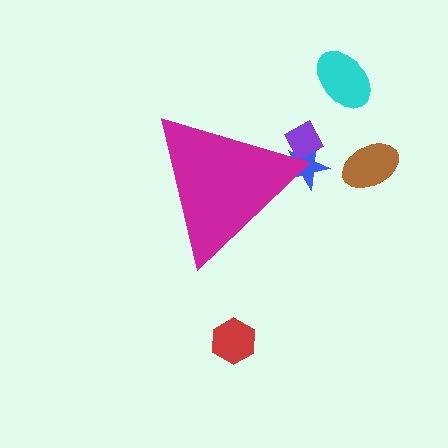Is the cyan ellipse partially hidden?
No, the cyan ellipse is fully visible.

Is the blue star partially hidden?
Yes, the blue star is partially hidden behind the magenta triangle.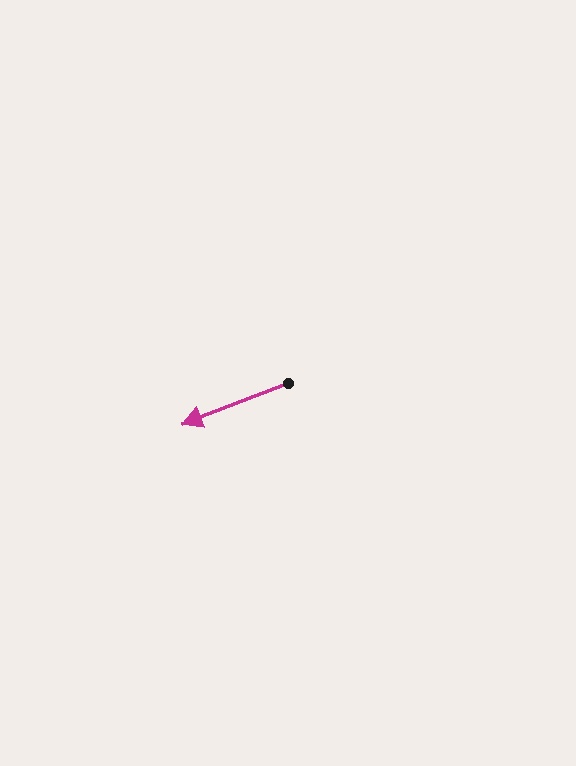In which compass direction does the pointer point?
West.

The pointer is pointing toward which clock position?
Roughly 8 o'clock.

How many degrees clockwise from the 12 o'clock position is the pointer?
Approximately 249 degrees.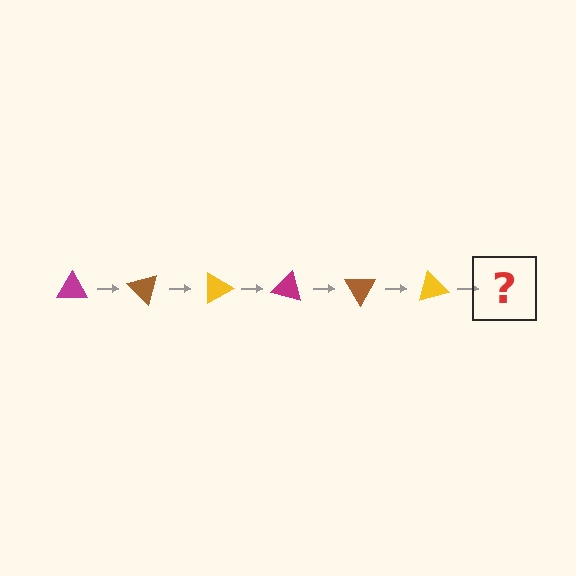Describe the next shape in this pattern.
It should be a magenta triangle, rotated 270 degrees from the start.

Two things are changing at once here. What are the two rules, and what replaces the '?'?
The two rules are that it rotates 45 degrees each step and the color cycles through magenta, brown, and yellow. The '?' should be a magenta triangle, rotated 270 degrees from the start.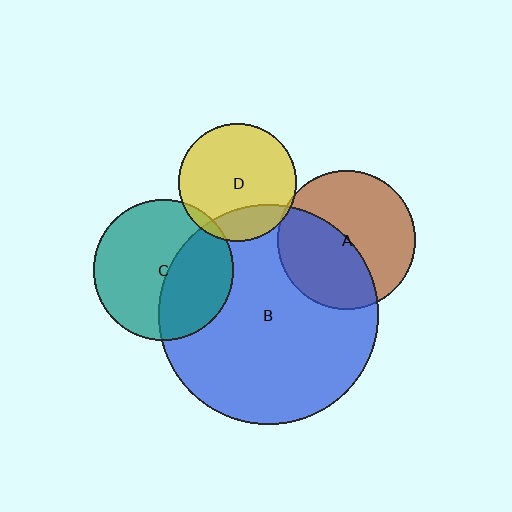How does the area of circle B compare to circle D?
Approximately 3.5 times.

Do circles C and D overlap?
Yes.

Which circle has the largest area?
Circle B (blue).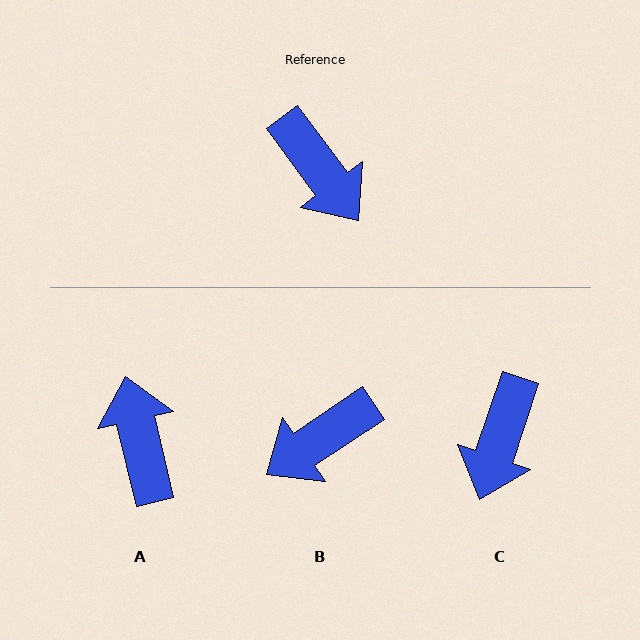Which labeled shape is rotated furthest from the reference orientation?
A, about 157 degrees away.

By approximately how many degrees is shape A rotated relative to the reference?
Approximately 157 degrees counter-clockwise.